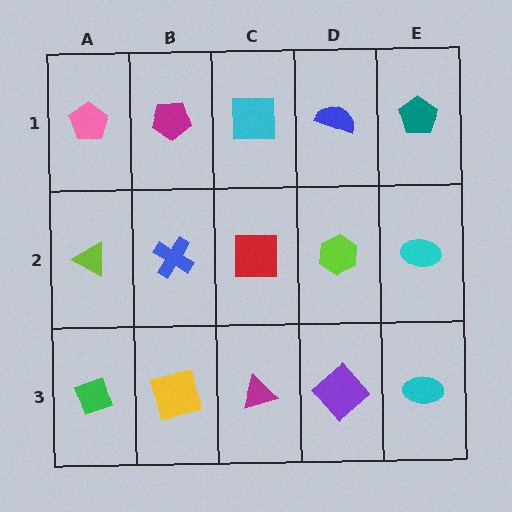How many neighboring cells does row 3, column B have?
3.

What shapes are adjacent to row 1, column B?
A blue cross (row 2, column B), a pink pentagon (row 1, column A), a cyan square (row 1, column C).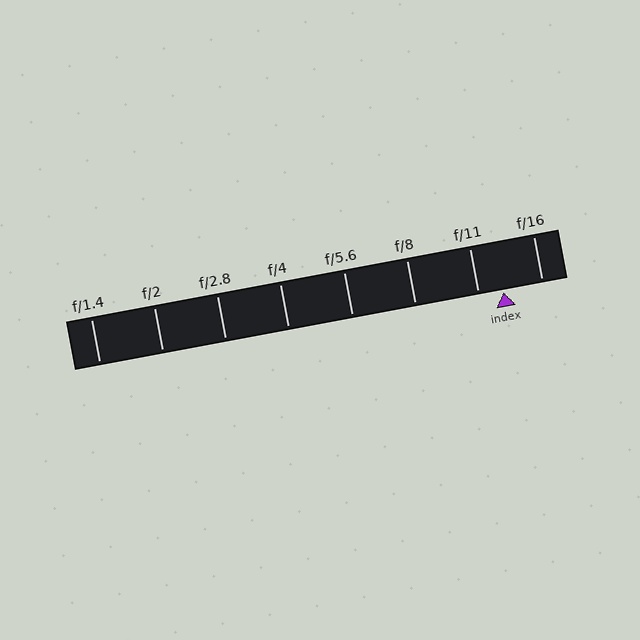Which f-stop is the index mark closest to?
The index mark is closest to f/11.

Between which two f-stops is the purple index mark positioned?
The index mark is between f/11 and f/16.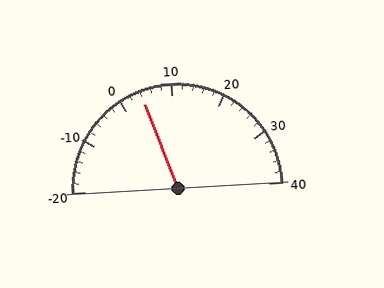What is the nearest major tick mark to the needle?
The nearest major tick mark is 0.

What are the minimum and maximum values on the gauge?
The gauge ranges from -20 to 40.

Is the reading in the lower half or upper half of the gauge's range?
The reading is in the lower half of the range (-20 to 40).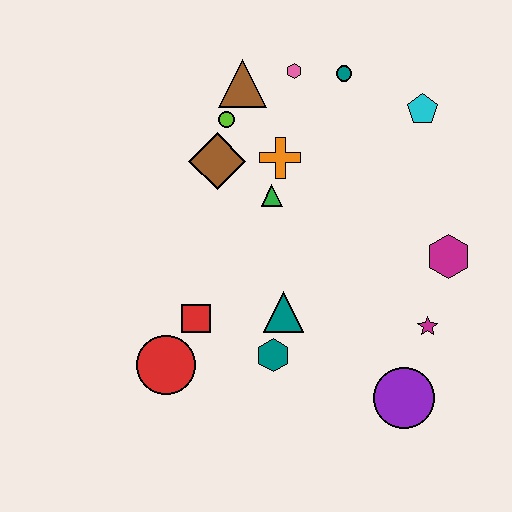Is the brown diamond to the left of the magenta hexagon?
Yes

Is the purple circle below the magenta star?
Yes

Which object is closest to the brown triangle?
The lime circle is closest to the brown triangle.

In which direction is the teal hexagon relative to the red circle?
The teal hexagon is to the right of the red circle.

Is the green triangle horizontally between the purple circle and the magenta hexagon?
No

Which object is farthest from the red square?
The cyan pentagon is farthest from the red square.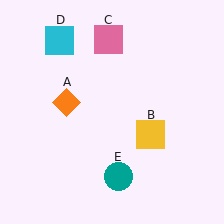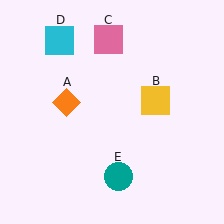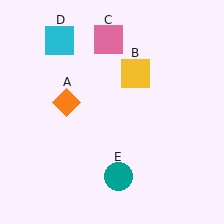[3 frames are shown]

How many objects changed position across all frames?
1 object changed position: yellow square (object B).